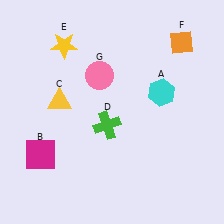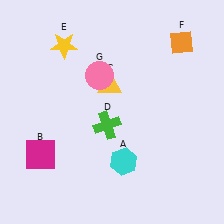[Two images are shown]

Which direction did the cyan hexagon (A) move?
The cyan hexagon (A) moved down.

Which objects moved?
The objects that moved are: the cyan hexagon (A), the yellow triangle (C).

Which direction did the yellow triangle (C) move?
The yellow triangle (C) moved right.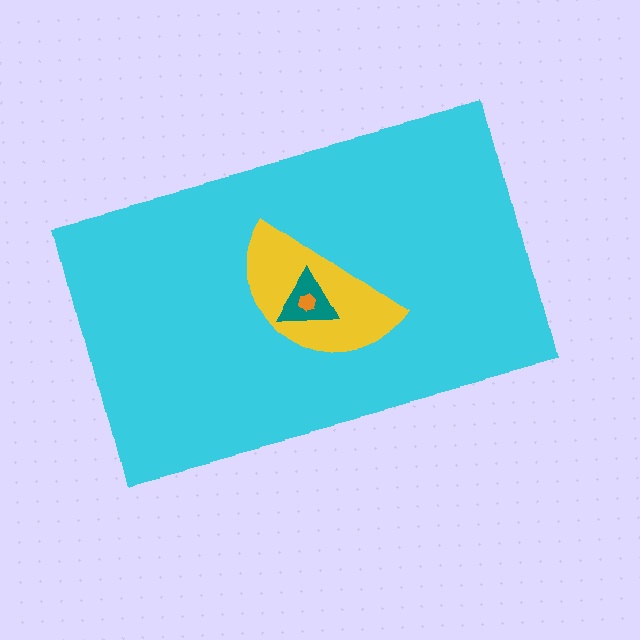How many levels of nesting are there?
4.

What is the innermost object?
The orange hexagon.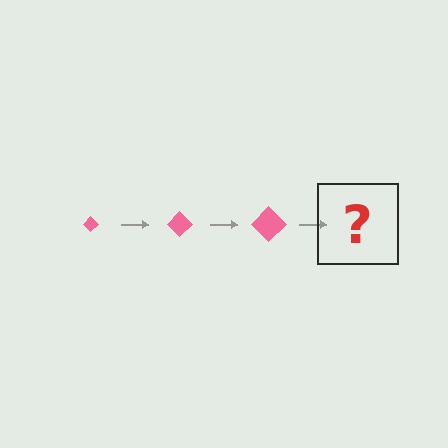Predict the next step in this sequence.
The next step is a pink diamond, larger than the previous one.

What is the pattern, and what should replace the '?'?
The pattern is that the diamond gets progressively larger each step. The '?' should be a pink diamond, larger than the previous one.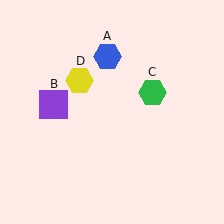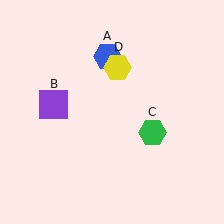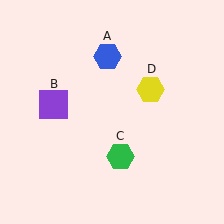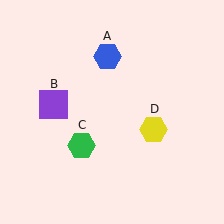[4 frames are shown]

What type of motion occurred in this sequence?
The green hexagon (object C), yellow hexagon (object D) rotated clockwise around the center of the scene.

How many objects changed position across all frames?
2 objects changed position: green hexagon (object C), yellow hexagon (object D).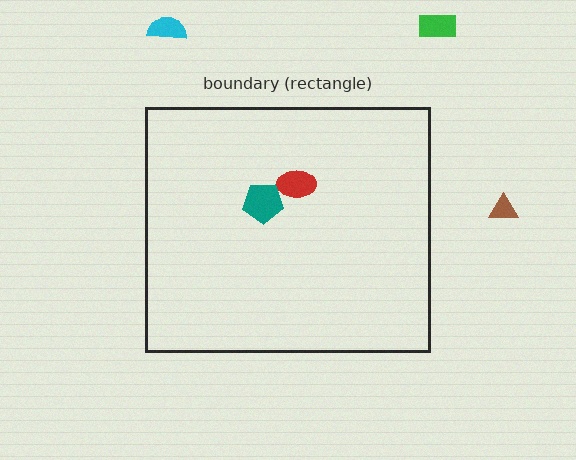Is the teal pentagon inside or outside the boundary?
Inside.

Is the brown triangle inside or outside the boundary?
Outside.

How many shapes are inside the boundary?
2 inside, 3 outside.